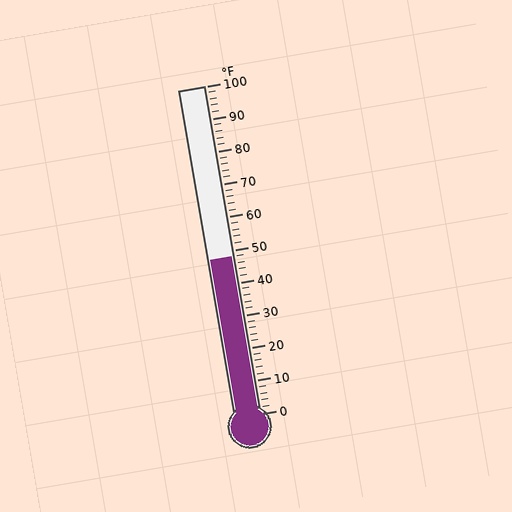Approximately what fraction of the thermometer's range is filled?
The thermometer is filled to approximately 50% of its range.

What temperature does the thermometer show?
The thermometer shows approximately 48°F.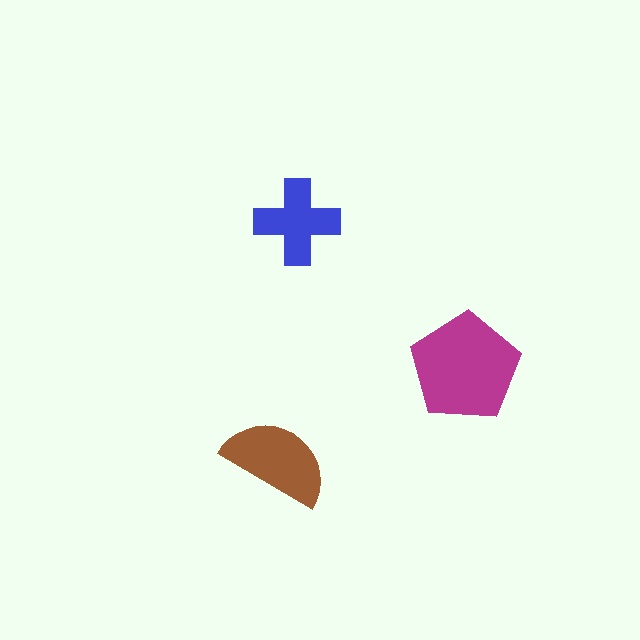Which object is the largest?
The magenta pentagon.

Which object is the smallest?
The blue cross.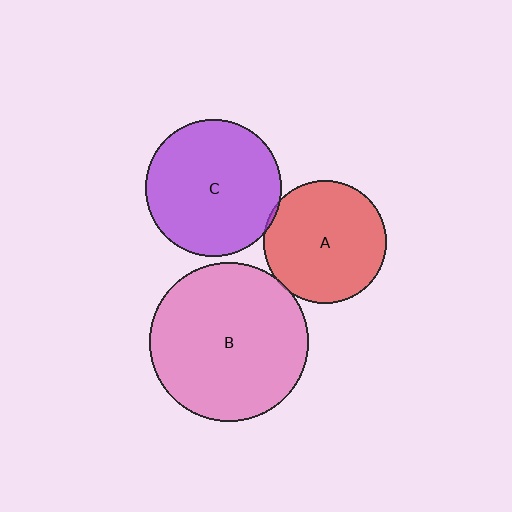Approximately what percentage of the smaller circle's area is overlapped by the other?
Approximately 5%.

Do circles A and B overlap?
Yes.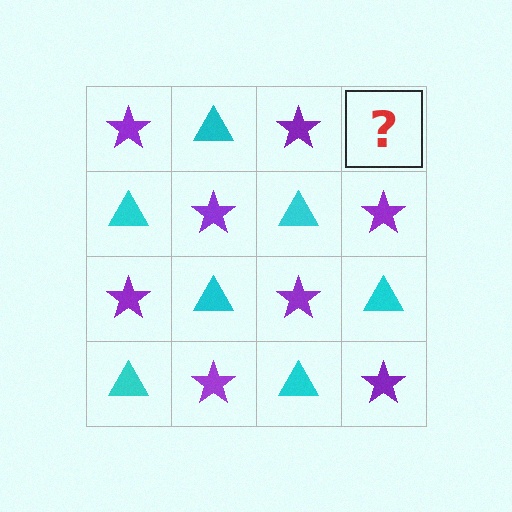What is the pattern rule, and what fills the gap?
The rule is that it alternates purple star and cyan triangle in a checkerboard pattern. The gap should be filled with a cyan triangle.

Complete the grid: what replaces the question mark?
The question mark should be replaced with a cyan triangle.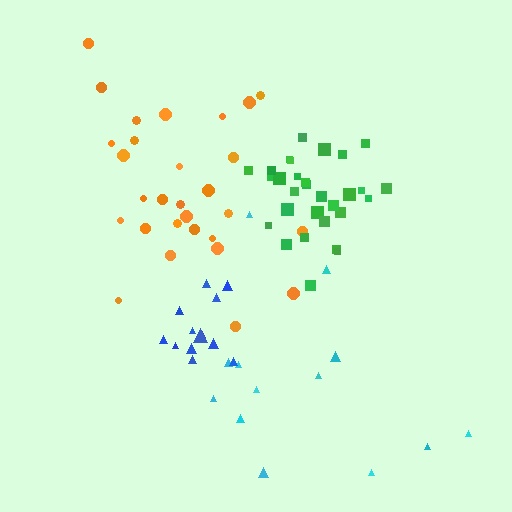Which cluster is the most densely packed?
Blue.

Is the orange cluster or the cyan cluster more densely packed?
Orange.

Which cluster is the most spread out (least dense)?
Cyan.